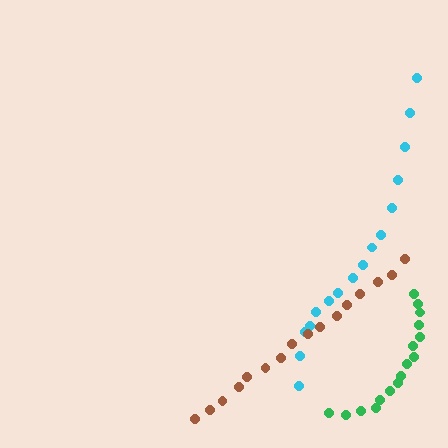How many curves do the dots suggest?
There are 3 distinct paths.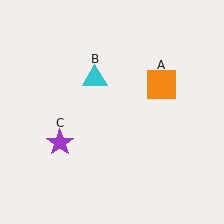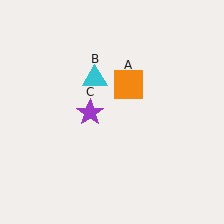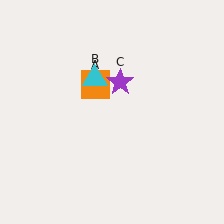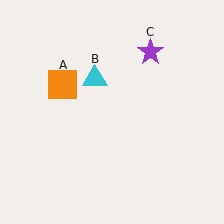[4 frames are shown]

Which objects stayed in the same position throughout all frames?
Cyan triangle (object B) remained stationary.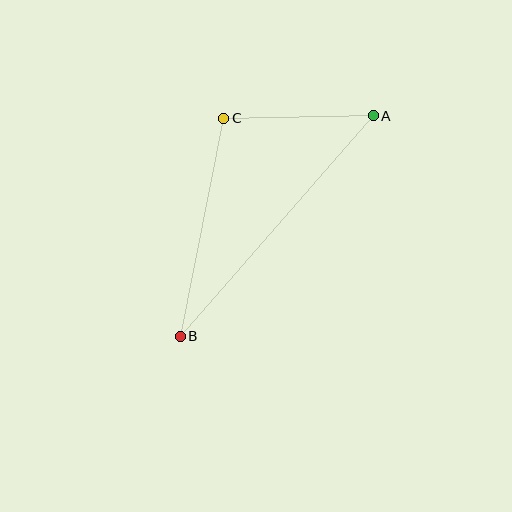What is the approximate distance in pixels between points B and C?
The distance between B and C is approximately 222 pixels.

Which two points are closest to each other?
Points A and C are closest to each other.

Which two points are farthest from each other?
Points A and B are farthest from each other.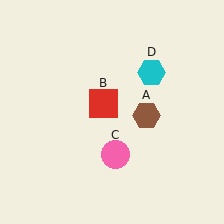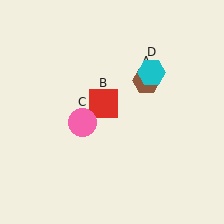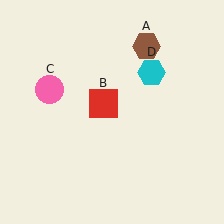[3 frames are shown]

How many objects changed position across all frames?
2 objects changed position: brown hexagon (object A), pink circle (object C).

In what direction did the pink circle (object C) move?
The pink circle (object C) moved up and to the left.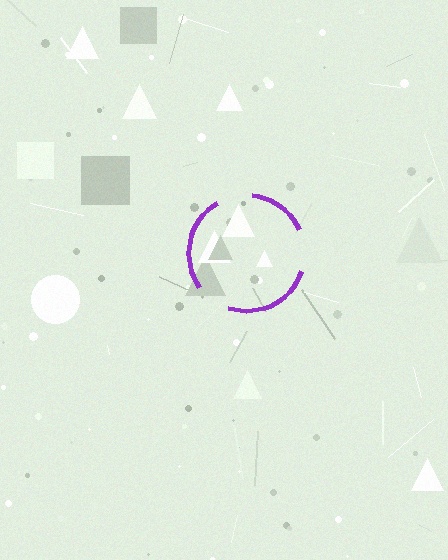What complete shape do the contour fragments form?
The contour fragments form a circle.